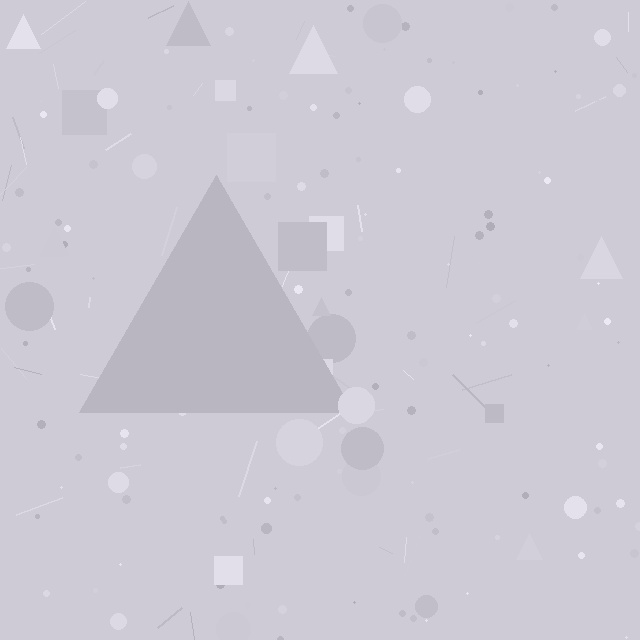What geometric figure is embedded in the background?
A triangle is embedded in the background.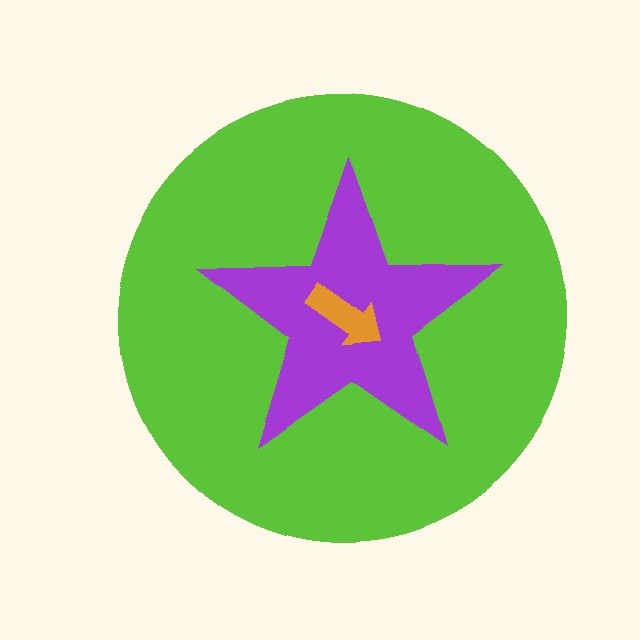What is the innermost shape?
The orange arrow.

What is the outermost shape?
The lime circle.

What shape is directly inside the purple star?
The orange arrow.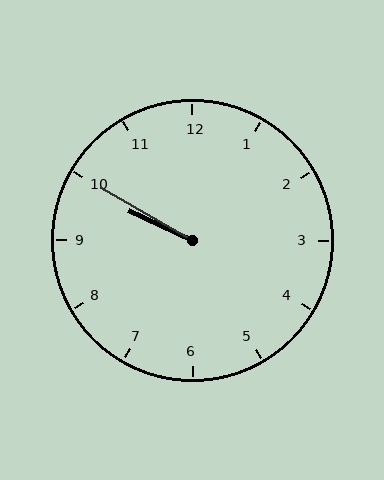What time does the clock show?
9:50.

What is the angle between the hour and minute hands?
Approximately 5 degrees.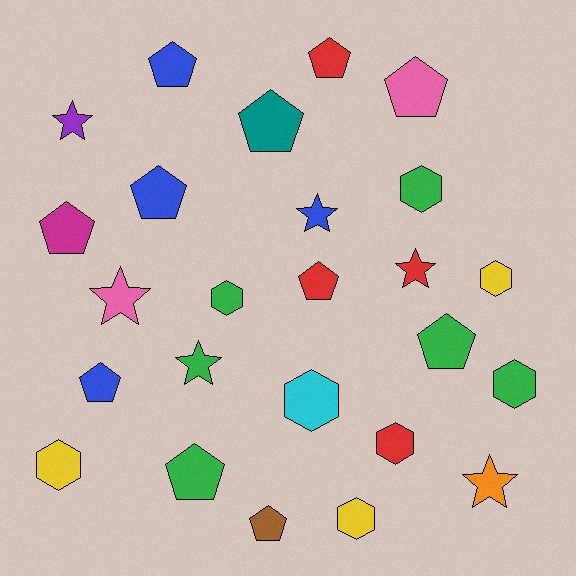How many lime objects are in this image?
There are no lime objects.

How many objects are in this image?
There are 25 objects.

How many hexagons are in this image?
There are 8 hexagons.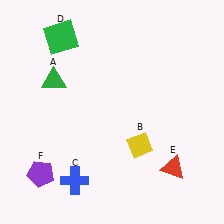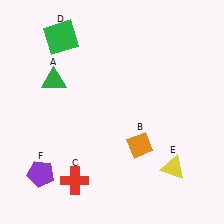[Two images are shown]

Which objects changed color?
B changed from yellow to orange. C changed from blue to red. E changed from red to yellow.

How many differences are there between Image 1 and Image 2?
There are 3 differences between the two images.